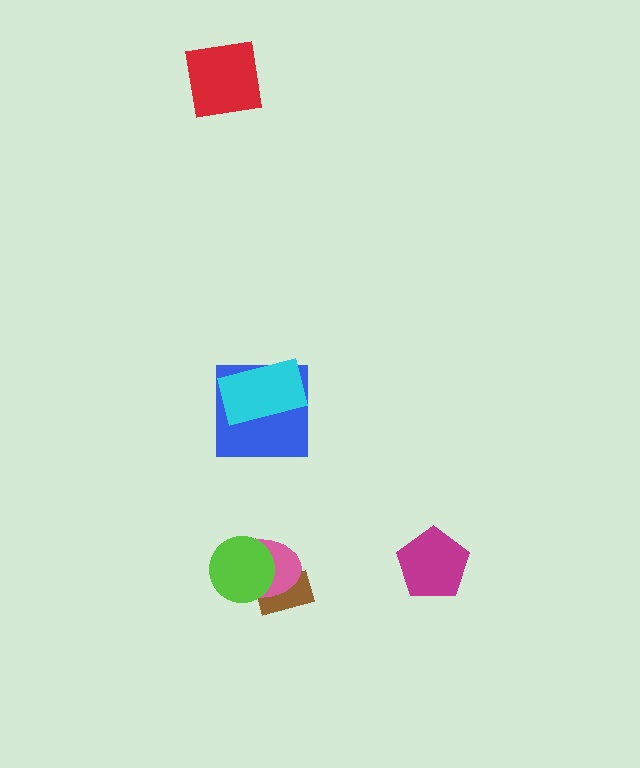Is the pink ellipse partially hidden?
Yes, it is partially covered by another shape.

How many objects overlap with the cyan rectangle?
1 object overlaps with the cyan rectangle.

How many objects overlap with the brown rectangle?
2 objects overlap with the brown rectangle.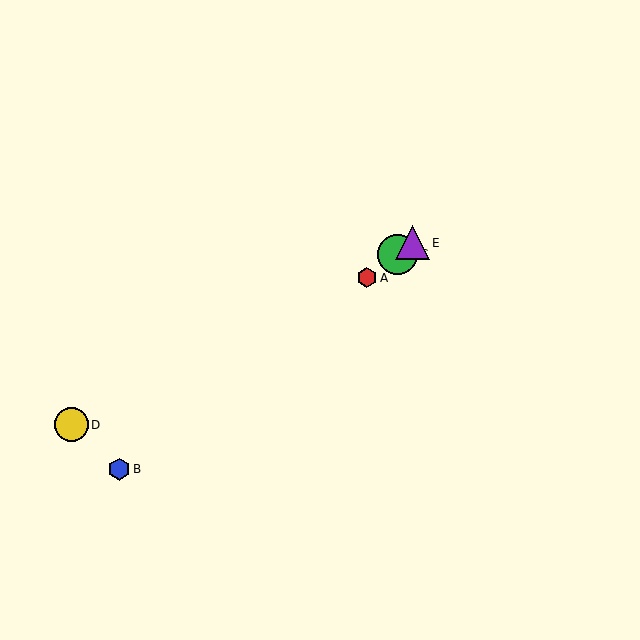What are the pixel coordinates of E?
Object E is at (412, 243).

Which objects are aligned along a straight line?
Objects A, B, C, E are aligned along a straight line.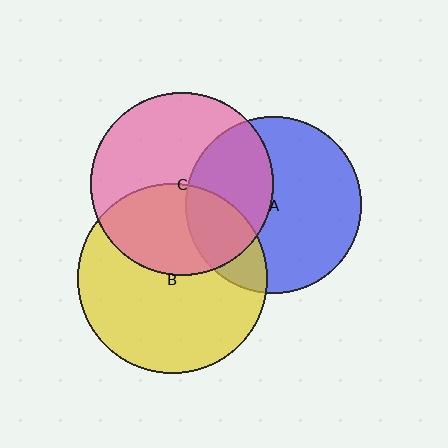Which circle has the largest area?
Circle B (yellow).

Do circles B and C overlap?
Yes.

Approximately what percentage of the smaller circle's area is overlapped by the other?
Approximately 40%.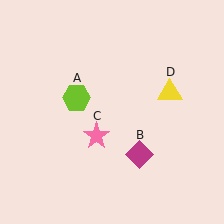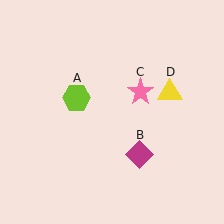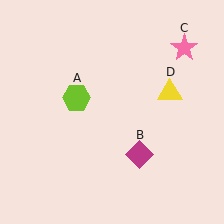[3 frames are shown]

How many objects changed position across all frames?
1 object changed position: pink star (object C).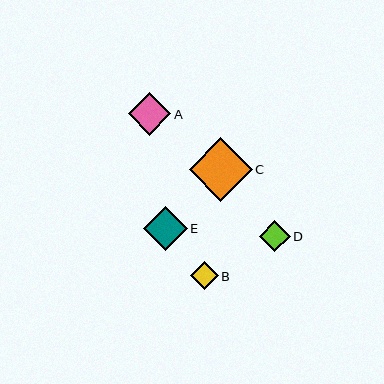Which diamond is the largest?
Diamond C is the largest with a size of approximately 63 pixels.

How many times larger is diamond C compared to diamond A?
Diamond C is approximately 1.5 times the size of diamond A.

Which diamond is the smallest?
Diamond B is the smallest with a size of approximately 27 pixels.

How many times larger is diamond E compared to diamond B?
Diamond E is approximately 1.6 times the size of diamond B.